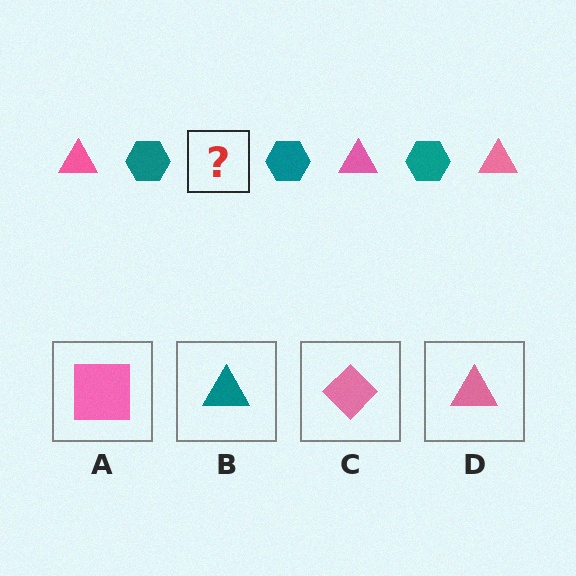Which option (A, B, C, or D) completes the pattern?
D.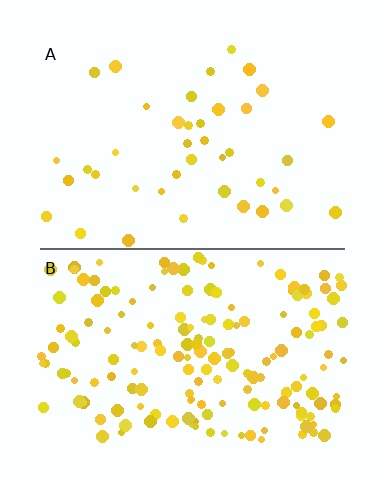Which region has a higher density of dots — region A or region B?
B (the bottom).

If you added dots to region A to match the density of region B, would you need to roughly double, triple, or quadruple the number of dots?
Approximately quadruple.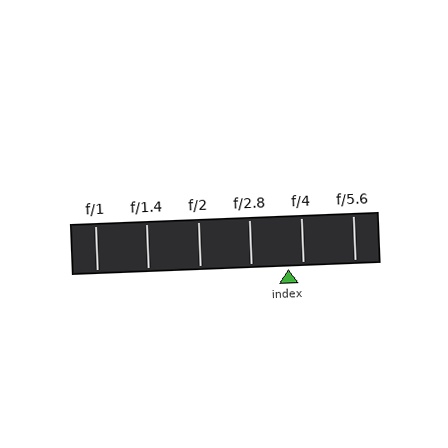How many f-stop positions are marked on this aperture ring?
There are 6 f-stop positions marked.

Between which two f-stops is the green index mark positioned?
The index mark is between f/2.8 and f/4.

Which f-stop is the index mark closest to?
The index mark is closest to f/4.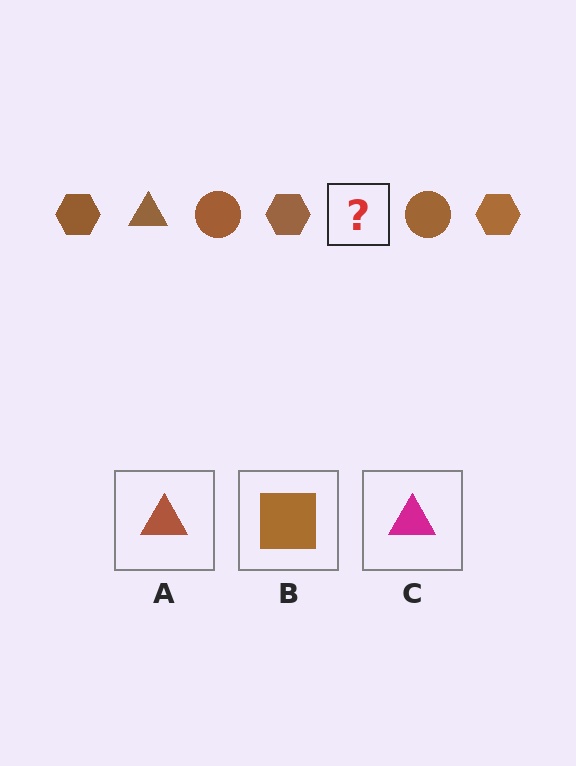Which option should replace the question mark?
Option A.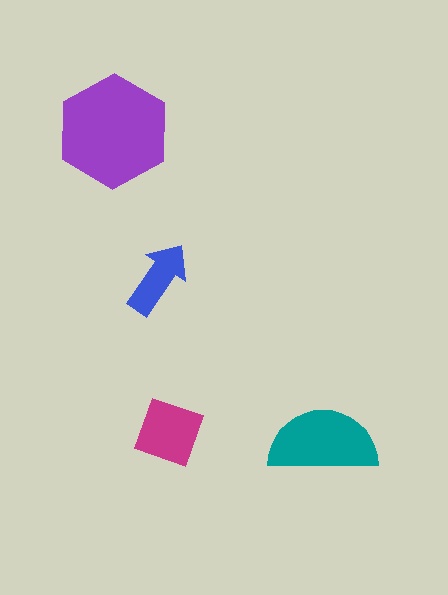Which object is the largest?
The purple hexagon.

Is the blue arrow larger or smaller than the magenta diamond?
Smaller.